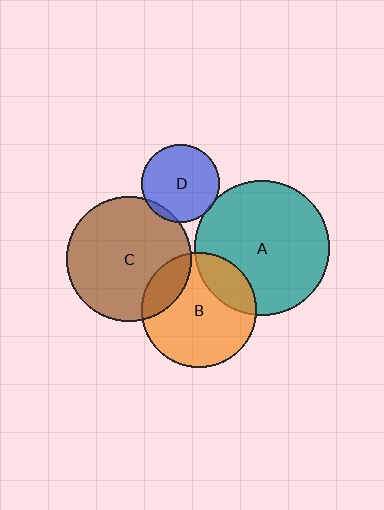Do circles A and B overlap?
Yes.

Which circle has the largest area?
Circle A (teal).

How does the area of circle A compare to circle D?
Approximately 3.0 times.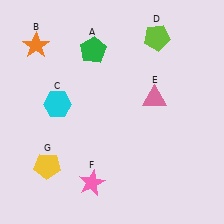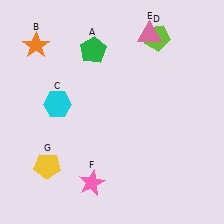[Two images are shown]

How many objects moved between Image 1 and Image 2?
1 object moved between the two images.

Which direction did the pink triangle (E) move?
The pink triangle (E) moved up.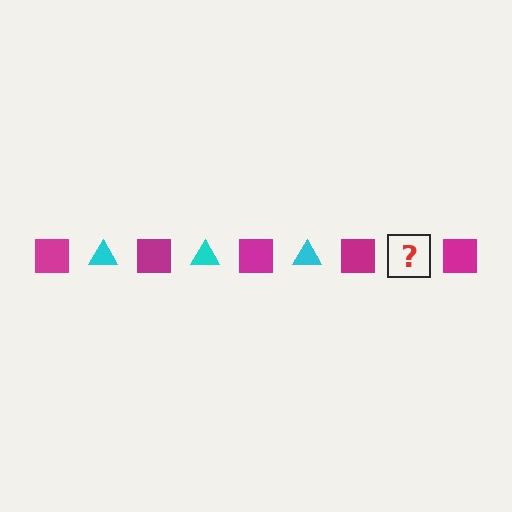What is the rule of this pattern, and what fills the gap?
The rule is that the pattern alternates between magenta square and cyan triangle. The gap should be filled with a cyan triangle.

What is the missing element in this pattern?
The missing element is a cyan triangle.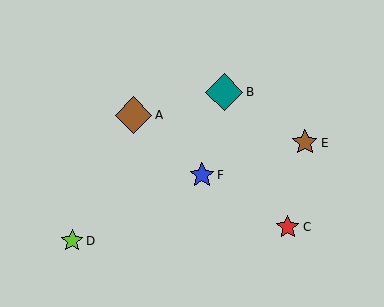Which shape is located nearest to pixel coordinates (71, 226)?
The lime star (labeled D) at (72, 241) is nearest to that location.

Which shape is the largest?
The teal diamond (labeled B) is the largest.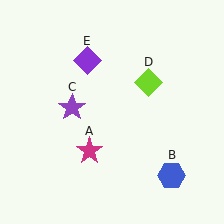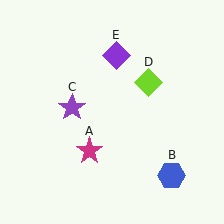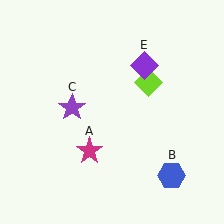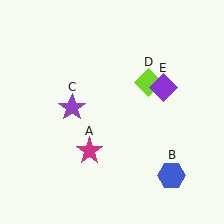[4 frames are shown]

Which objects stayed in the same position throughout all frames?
Magenta star (object A) and blue hexagon (object B) and purple star (object C) and lime diamond (object D) remained stationary.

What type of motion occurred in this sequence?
The purple diamond (object E) rotated clockwise around the center of the scene.